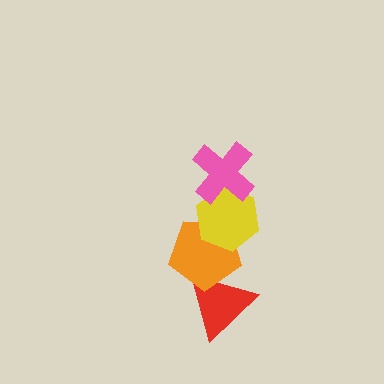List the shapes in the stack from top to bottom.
From top to bottom: the pink cross, the yellow hexagon, the orange pentagon, the red triangle.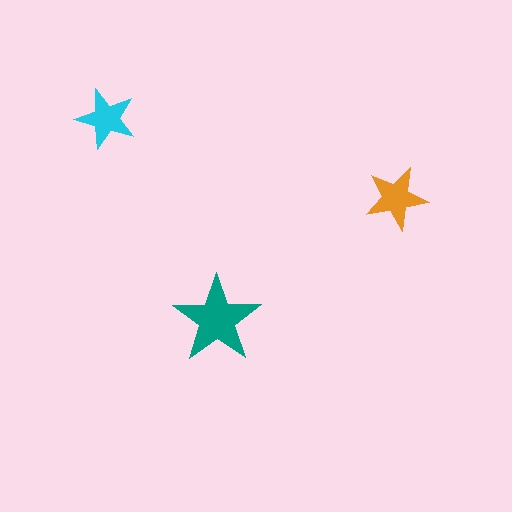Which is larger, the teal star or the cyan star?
The teal one.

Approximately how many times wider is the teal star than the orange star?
About 1.5 times wider.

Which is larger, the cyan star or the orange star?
The orange one.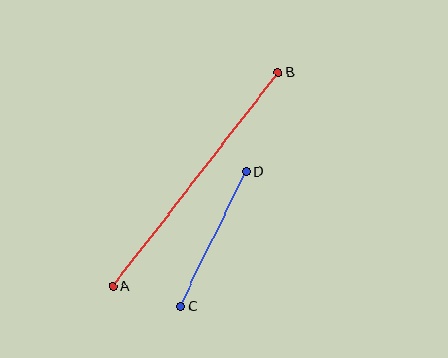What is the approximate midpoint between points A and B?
The midpoint is at approximately (196, 179) pixels.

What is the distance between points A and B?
The distance is approximately 271 pixels.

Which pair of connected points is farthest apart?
Points A and B are farthest apart.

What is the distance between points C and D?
The distance is approximately 150 pixels.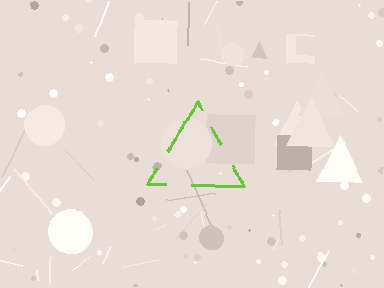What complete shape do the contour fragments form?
The contour fragments form a triangle.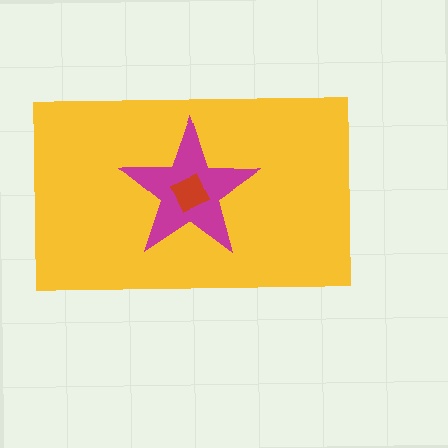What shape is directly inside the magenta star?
The red square.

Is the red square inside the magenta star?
Yes.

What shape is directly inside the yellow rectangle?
The magenta star.